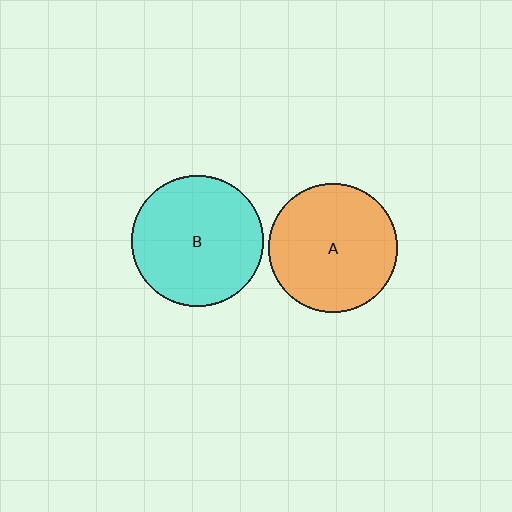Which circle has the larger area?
Circle B (cyan).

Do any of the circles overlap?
No, none of the circles overlap.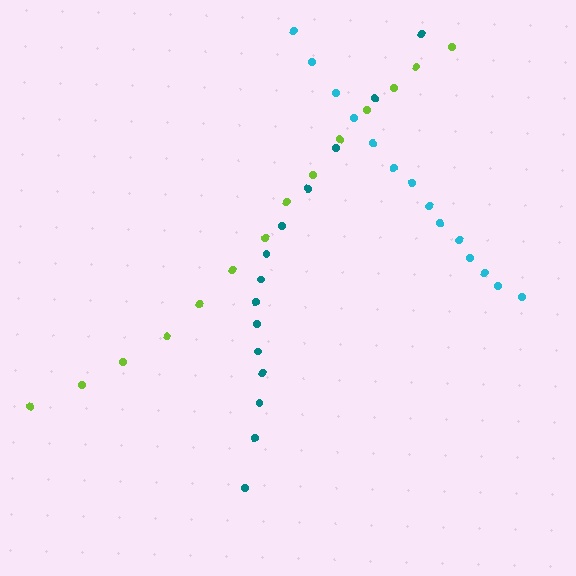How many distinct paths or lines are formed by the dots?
There are 3 distinct paths.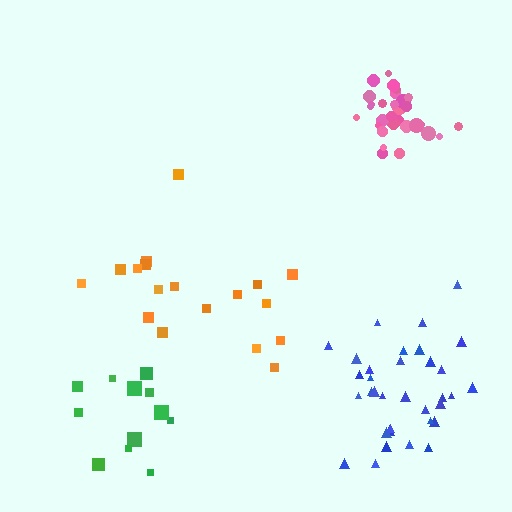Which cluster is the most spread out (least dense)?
Green.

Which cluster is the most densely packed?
Pink.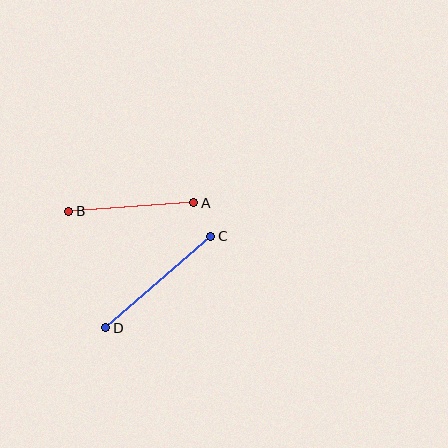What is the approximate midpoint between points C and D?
The midpoint is at approximately (158, 282) pixels.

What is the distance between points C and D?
The distance is approximately 140 pixels.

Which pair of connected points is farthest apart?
Points C and D are farthest apart.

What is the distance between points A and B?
The distance is approximately 126 pixels.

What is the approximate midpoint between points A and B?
The midpoint is at approximately (131, 207) pixels.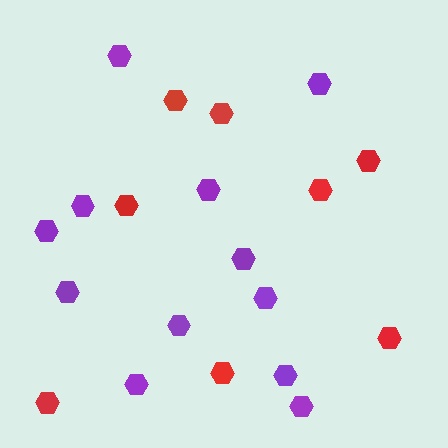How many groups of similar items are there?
There are 2 groups: one group of red hexagons (8) and one group of purple hexagons (12).